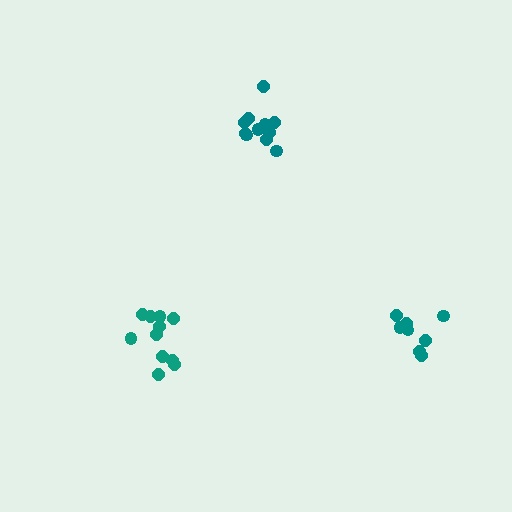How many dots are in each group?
Group 1: 8 dots, Group 2: 12 dots, Group 3: 11 dots (31 total).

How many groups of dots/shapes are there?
There are 3 groups.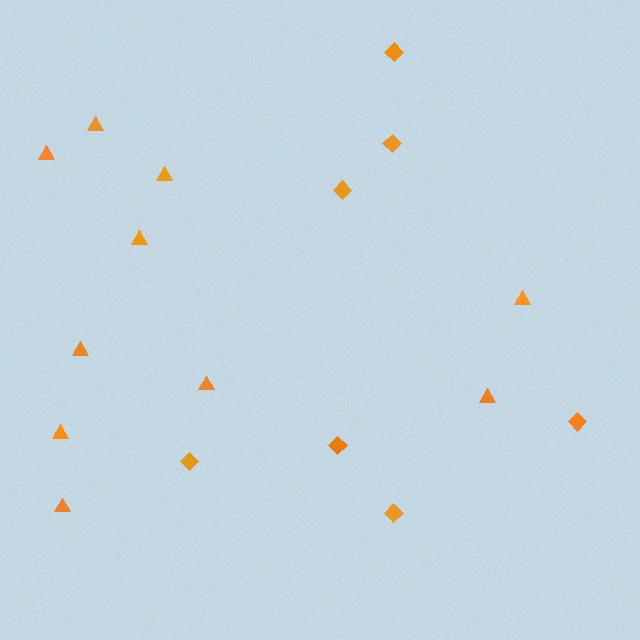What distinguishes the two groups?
There are 2 groups: one group of triangles (10) and one group of diamonds (7).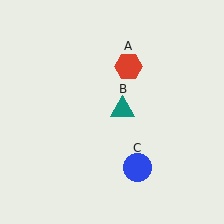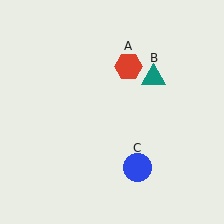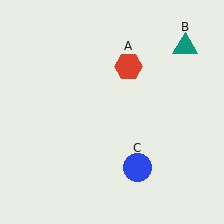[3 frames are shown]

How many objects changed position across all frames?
1 object changed position: teal triangle (object B).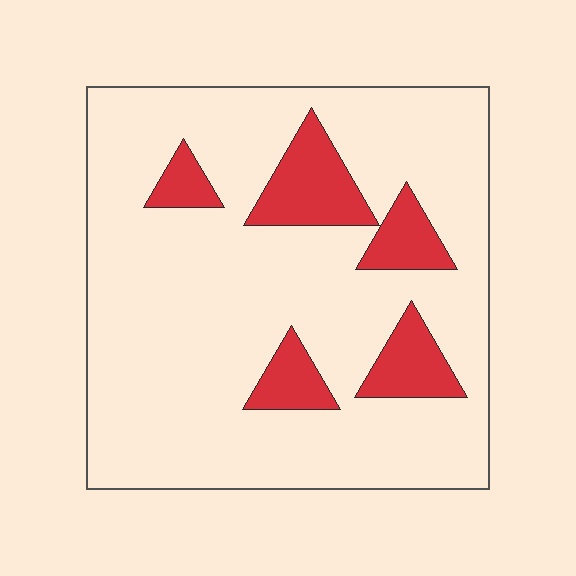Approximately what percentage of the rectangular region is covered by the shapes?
Approximately 15%.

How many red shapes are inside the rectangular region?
5.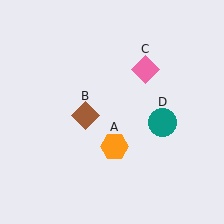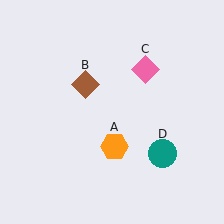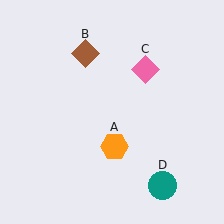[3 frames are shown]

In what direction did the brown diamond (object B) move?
The brown diamond (object B) moved up.